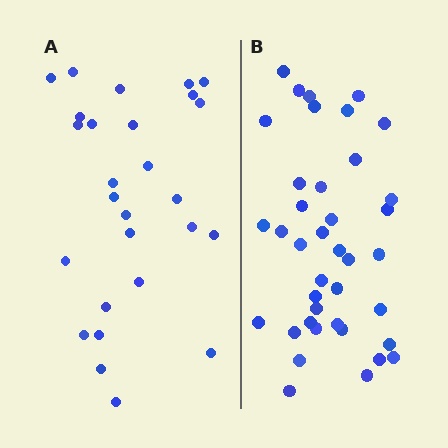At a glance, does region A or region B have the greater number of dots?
Region B (the right region) has more dots.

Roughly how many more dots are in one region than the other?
Region B has roughly 12 or so more dots than region A.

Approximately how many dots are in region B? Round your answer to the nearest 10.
About 40 dots. (The exact count is 39, which rounds to 40.)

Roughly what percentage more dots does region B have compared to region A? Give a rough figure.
About 45% more.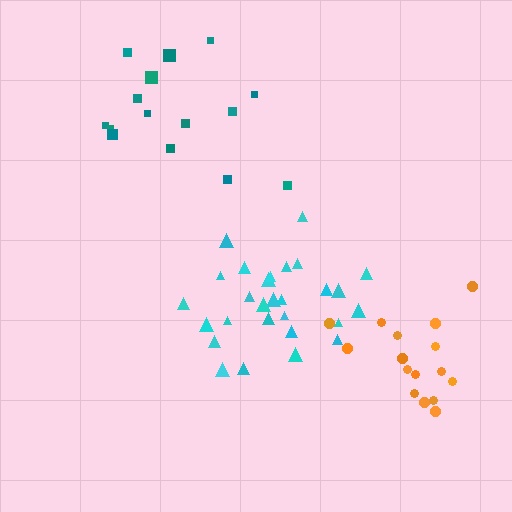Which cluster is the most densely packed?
Orange.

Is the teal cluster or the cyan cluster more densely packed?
Cyan.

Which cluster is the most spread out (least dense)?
Teal.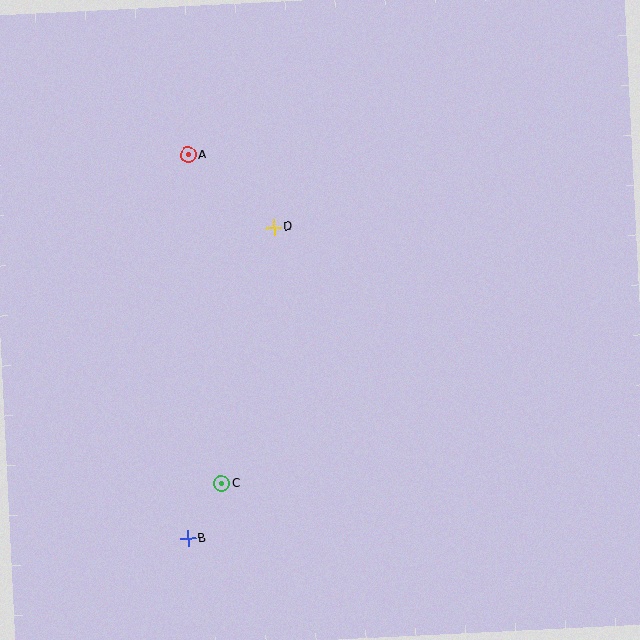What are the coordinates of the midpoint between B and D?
The midpoint between B and D is at (231, 383).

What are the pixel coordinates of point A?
Point A is at (188, 155).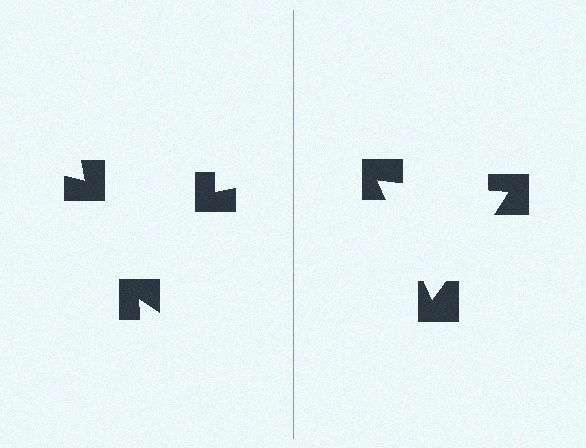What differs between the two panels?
The notched squares are positioned identically on both sides; only the wedge orientations differ. On the right they align to a triangle; on the left they are misaligned.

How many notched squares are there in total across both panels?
6 — 3 on each side.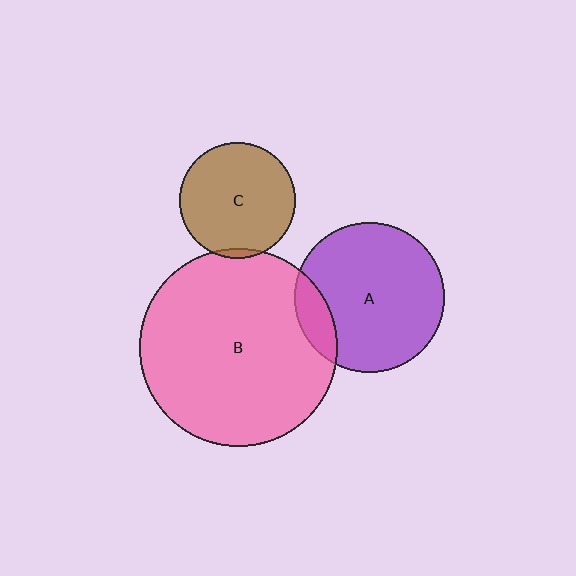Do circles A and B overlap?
Yes.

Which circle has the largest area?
Circle B (pink).